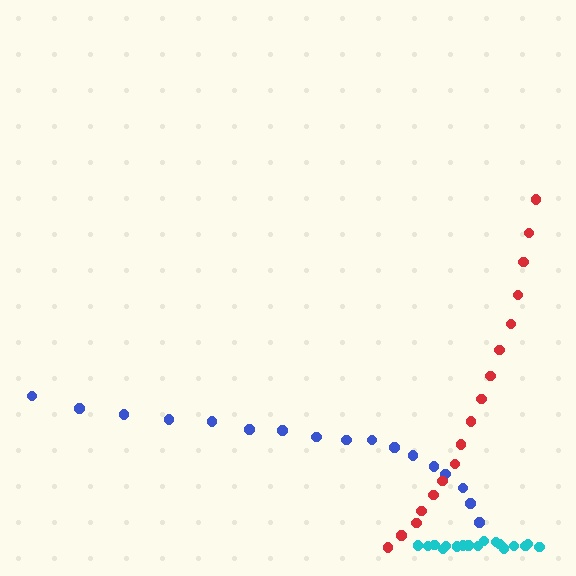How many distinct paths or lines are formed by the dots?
There are 3 distinct paths.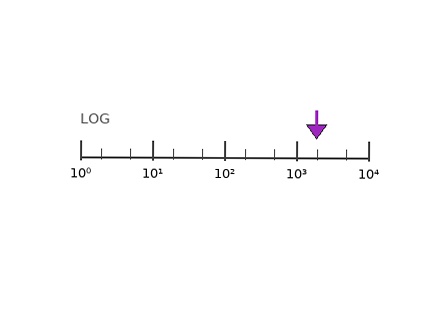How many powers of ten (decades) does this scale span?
The scale spans 4 decades, from 1 to 10000.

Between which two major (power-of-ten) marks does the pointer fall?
The pointer is between 1000 and 10000.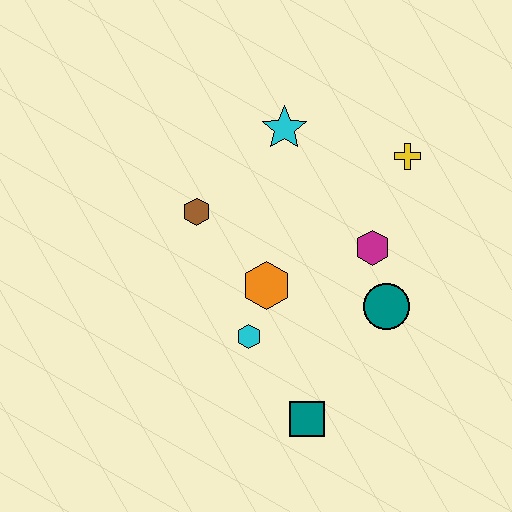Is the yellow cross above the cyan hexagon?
Yes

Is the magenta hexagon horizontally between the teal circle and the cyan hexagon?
Yes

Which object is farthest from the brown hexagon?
The teal square is farthest from the brown hexagon.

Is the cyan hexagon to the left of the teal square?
Yes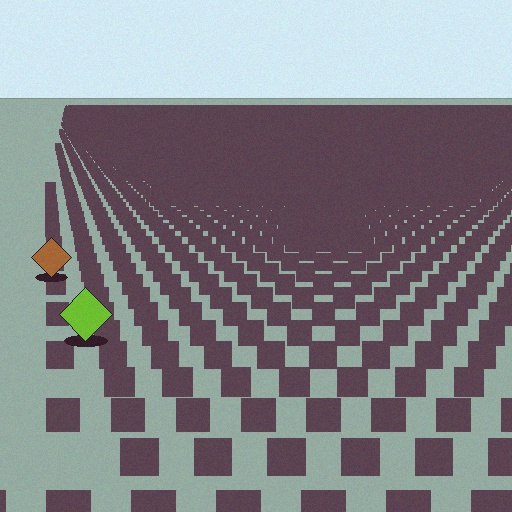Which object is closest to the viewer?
The lime diamond is closest. The texture marks near it are larger and more spread out.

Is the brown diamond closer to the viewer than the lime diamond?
No. The lime diamond is closer — you can tell from the texture gradient: the ground texture is coarser near it.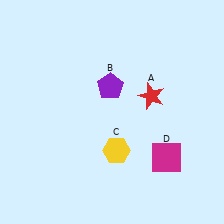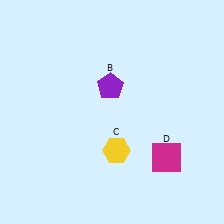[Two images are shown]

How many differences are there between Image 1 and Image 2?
There is 1 difference between the two images.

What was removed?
The red star (A) was removed in Image 2.